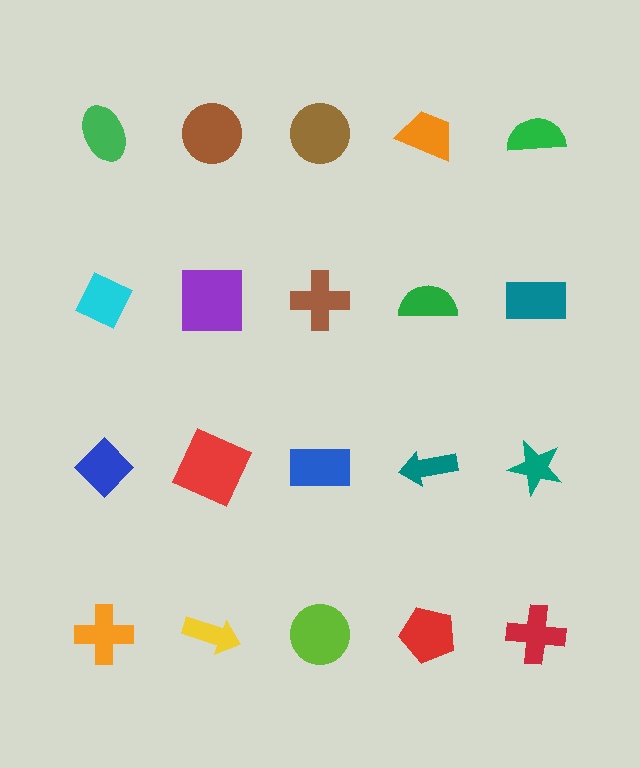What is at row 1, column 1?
A green ellipse.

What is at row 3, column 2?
A red square.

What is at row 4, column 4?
A red pentagon.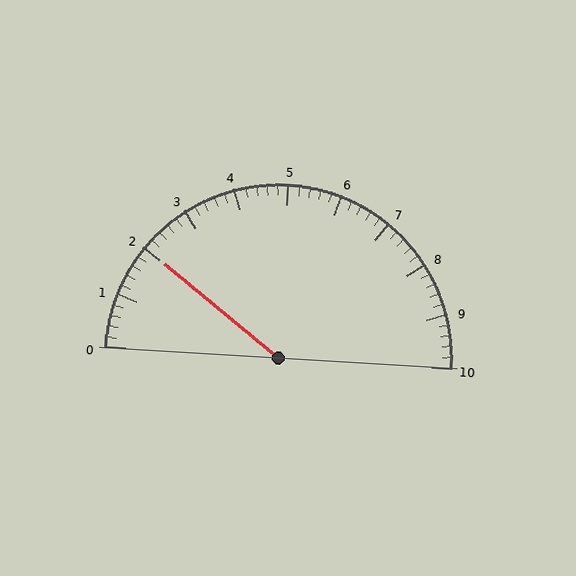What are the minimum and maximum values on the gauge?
The gauge ranges from 0 to 10.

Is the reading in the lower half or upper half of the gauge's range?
The reading is in the lower half of the range (0 to 10).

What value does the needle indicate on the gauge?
The needle indicates approximately 2.0.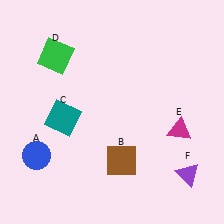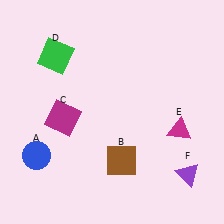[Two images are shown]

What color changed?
The square (C) changed from teal in Image 1 to magenta in Image 2.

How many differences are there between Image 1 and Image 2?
There is 1 difference between the two images.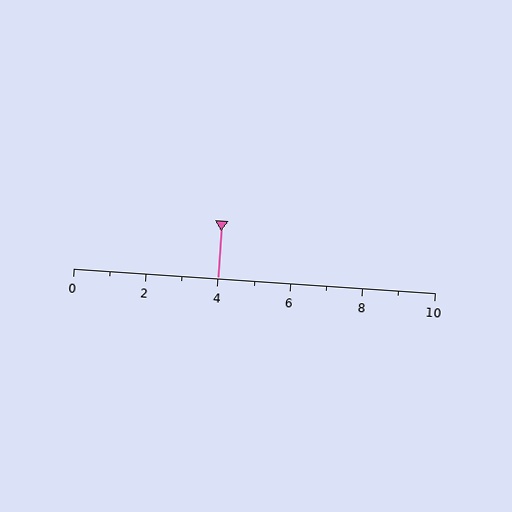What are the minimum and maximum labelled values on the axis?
The axis runs from 0 to 10.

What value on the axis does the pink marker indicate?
The marker indicates approximately 4.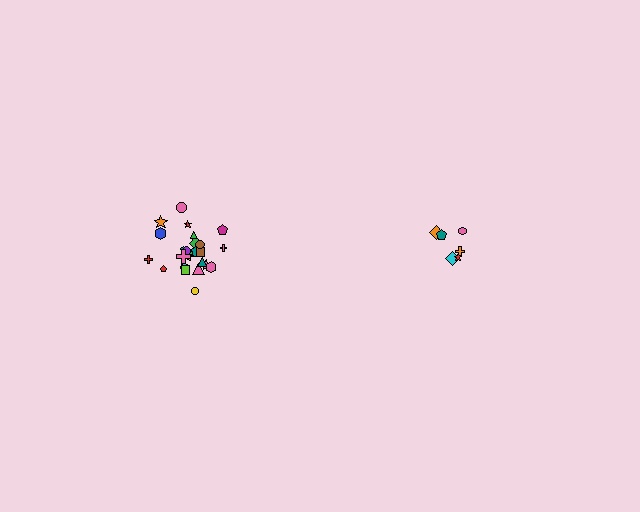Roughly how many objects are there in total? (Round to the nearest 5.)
Roughly 30 objects in total.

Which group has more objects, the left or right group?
The left group.